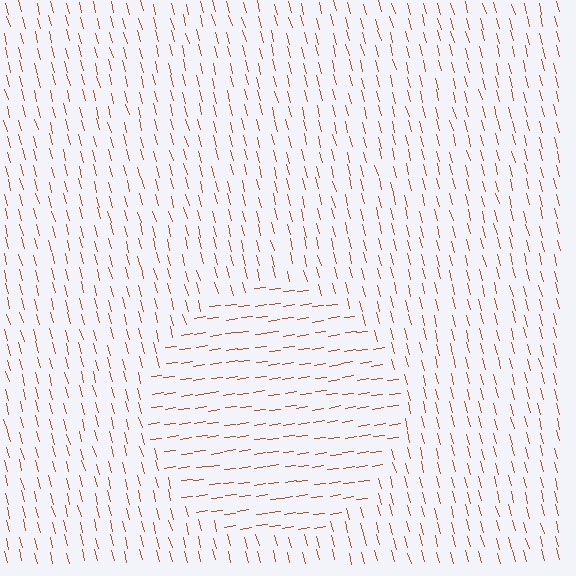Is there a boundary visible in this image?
Yes, there is a texture boundary formed by a change in line orientation.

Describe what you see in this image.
The image is filled with small brown line segments. A circle region in the image has lines oriented differently from the surrounding lines, creating a visible texture boundary.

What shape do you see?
I see a circle.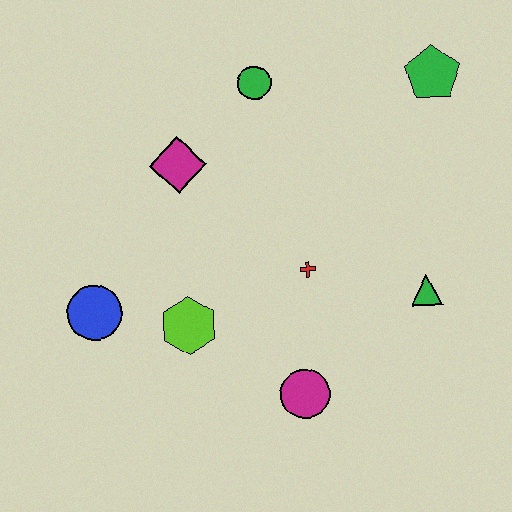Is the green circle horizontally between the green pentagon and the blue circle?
Yes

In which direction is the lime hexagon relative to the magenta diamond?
The lime hexagon is below the magenta diamond.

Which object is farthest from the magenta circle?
The green pentagon is farthest from the magenta circle.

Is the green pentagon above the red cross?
Yes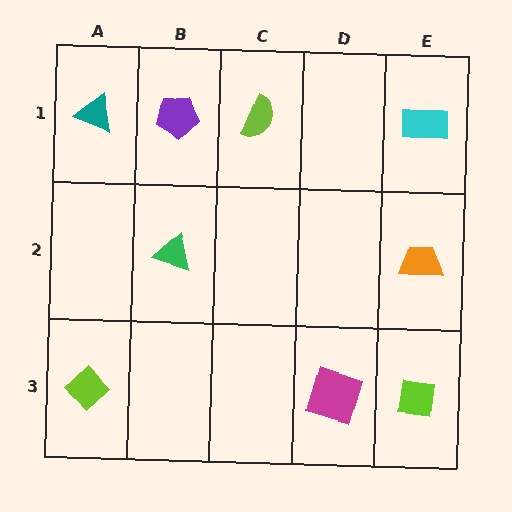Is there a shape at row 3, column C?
No, that cell is empty.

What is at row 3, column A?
A lime diamond.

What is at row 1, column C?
A lime semicircle.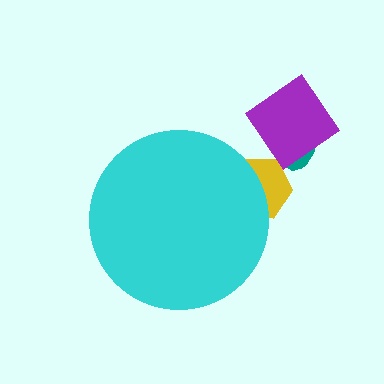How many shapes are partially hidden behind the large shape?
1 shape is partially hidden.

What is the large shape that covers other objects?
A cyan circle.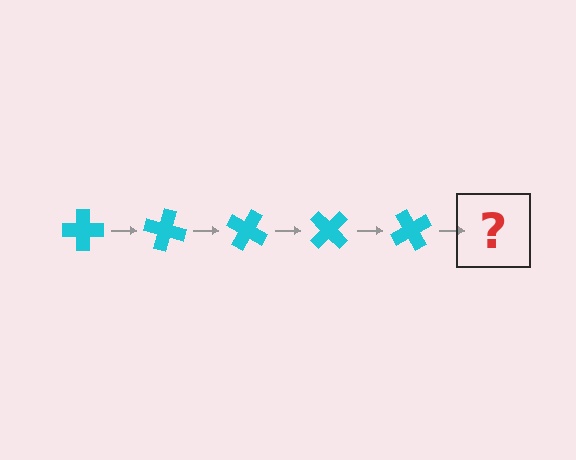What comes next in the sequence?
The next element should be a cyan cross rotated 75 degrees.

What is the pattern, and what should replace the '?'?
The pattern is that the cross rotates 15 degrees each step. The '?' should be a cyan cross rotated 75 degrees.